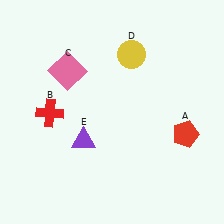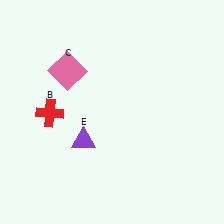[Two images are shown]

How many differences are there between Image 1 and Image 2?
There are 2 differences between the two images.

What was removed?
The yellow circle (D), the red pentagon (A) were removed in Image 2.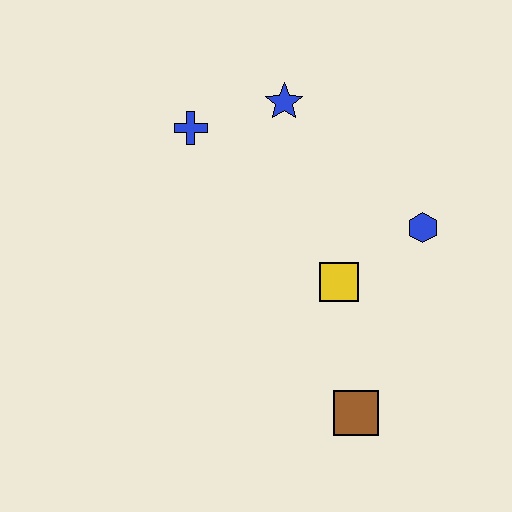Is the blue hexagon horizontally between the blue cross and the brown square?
No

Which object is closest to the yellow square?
The blue hexagon is closest to the yellow square.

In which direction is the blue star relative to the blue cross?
The blue star is to the right of the blue cross.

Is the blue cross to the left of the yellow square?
Yes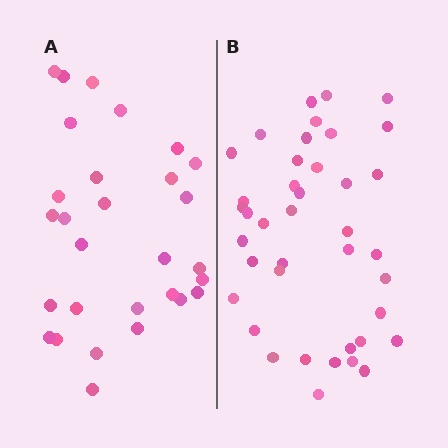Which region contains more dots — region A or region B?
Region B (the right region) has more dots.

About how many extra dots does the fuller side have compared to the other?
Region B has roughly 12 or so more dots than region A.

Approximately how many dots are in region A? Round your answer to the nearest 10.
About 30 dots. (The exact count is 29, which rounds to 30.)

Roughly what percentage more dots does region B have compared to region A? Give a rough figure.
About 40% more.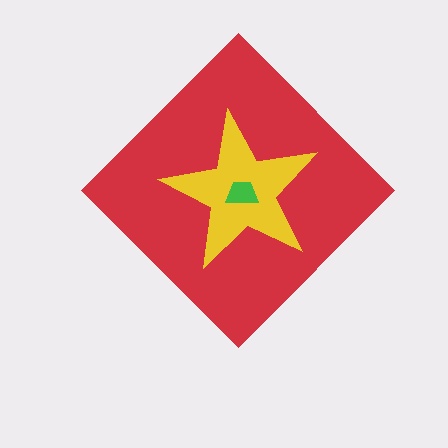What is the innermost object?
The green trapezoid.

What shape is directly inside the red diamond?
The yellow star.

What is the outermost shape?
The red diamond.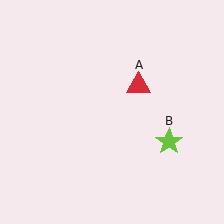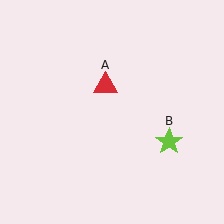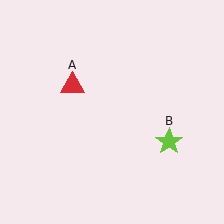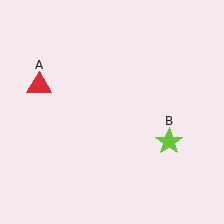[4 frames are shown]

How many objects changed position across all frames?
1 object changed position: red triangle (object A).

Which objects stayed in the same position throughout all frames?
Lime star (object B) remained stationary.